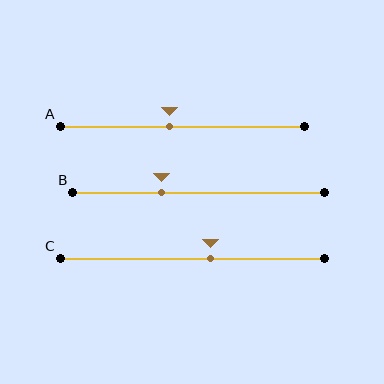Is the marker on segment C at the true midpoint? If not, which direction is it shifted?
No, the marker on segment C is shifted to the right by about 7% of the segment length.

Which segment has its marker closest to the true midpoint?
Segment A has its marker closest to the true midpoint.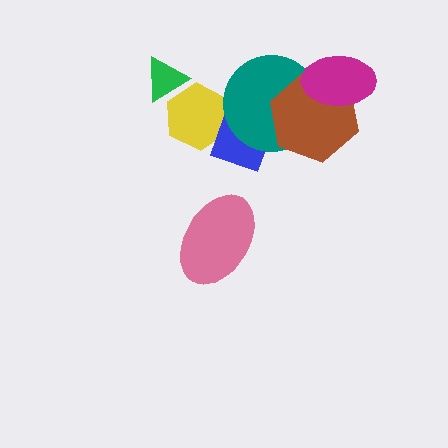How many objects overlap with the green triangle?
1 object overlaps with the green triangle.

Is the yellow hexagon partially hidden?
Yes, it is partially covered by another shape.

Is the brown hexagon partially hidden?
Yes, it is partially covered by another shape.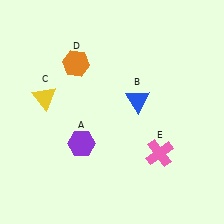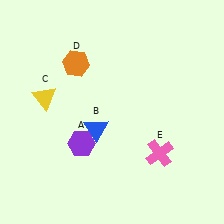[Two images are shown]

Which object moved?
The blue triangle (B) moved left.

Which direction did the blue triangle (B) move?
The blue triangle (B) moved left.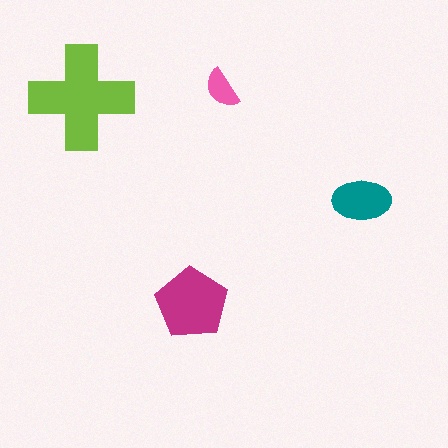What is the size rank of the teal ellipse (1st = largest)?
3rd.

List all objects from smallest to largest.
The pink semicircle, the teal ellipse, the magenta pentagon, the lime cross.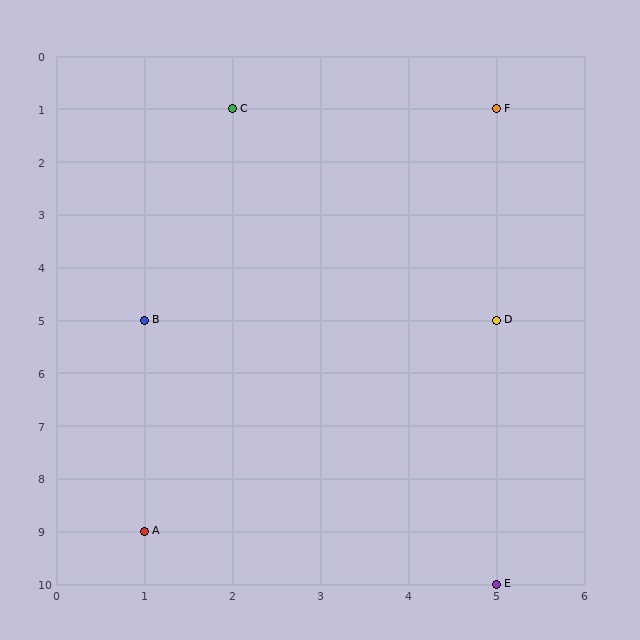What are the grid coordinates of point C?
Point C is at grid coordinates (2, 1).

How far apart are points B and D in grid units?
Points B and D are 4 columns apart.